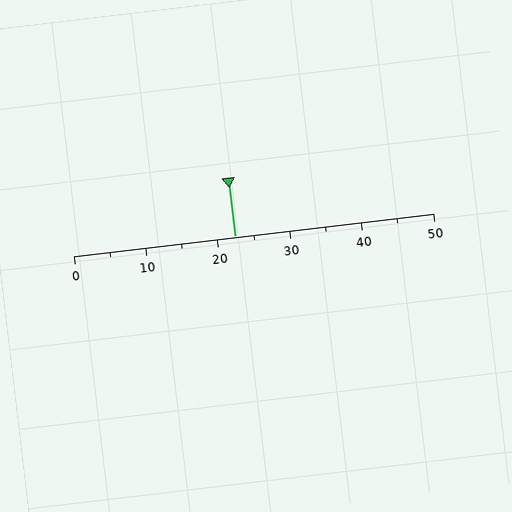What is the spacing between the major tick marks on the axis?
The major ticks are spaced 10 apart.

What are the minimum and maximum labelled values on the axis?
The axis runs from 0 to 50.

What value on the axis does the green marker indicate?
The marker indicates approximately 22.5.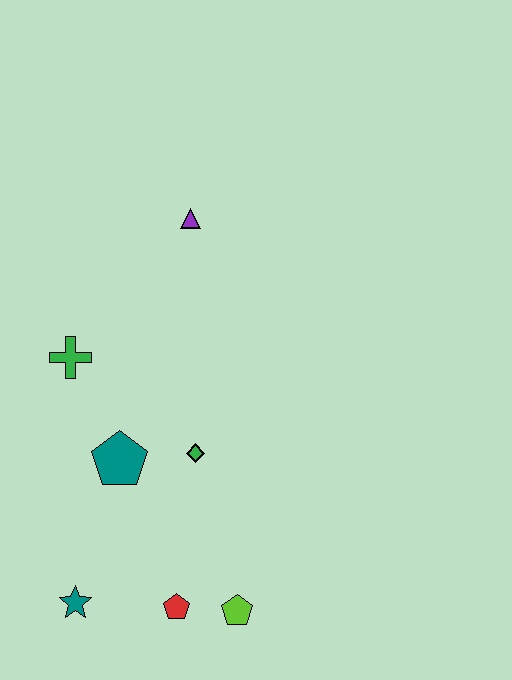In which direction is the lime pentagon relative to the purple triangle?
The lime pentagon is below the purple triangle.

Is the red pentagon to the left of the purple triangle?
Yes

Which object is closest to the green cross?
The teal pentagon is closest to the green cross.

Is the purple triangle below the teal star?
No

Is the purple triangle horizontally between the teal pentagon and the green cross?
No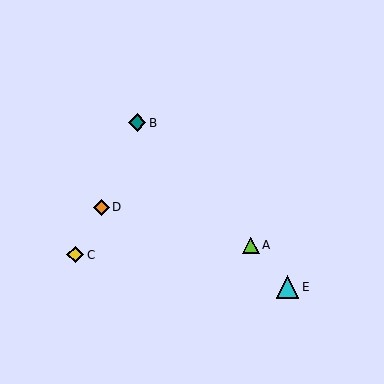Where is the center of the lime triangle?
The center of the lime triangle is at (251, 245).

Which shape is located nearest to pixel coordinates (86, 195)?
The orange diamond (labeled D) at (101, 207) is nearest to that location.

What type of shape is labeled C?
Shape C is a yellow diamond.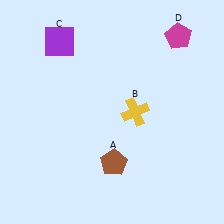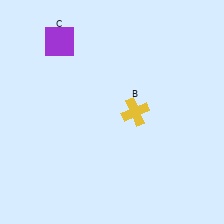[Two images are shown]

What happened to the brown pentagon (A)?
The brown pentagon (A) was removed in Image 2. It was in the bottom-right area of Image 1.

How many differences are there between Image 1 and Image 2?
There are 2 differences between the two images.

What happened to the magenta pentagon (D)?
The magenta pentagon (D) was removed in Image 2. It was in the top-right area of Image 1.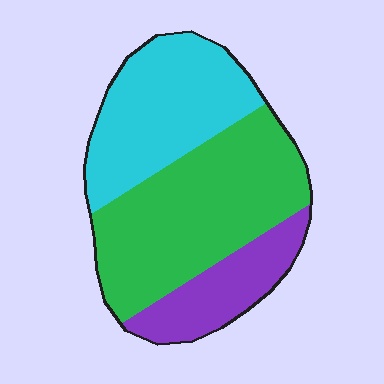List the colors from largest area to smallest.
From largest to smallest: green, cyan, purple.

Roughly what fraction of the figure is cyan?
Cyan covers about 35% of the figure.